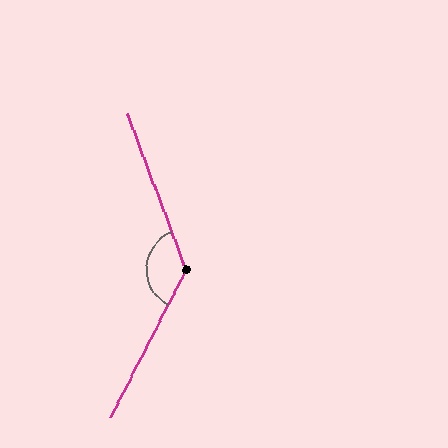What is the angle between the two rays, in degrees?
Approximately 132 degrees.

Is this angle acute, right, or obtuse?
It is obtuse.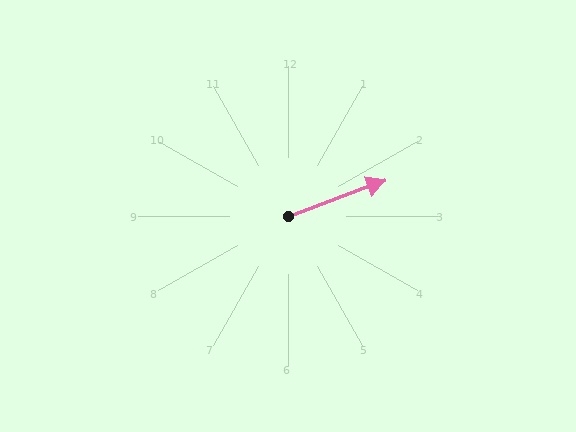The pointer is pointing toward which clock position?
Roughly 2 o'clock.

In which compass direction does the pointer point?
East.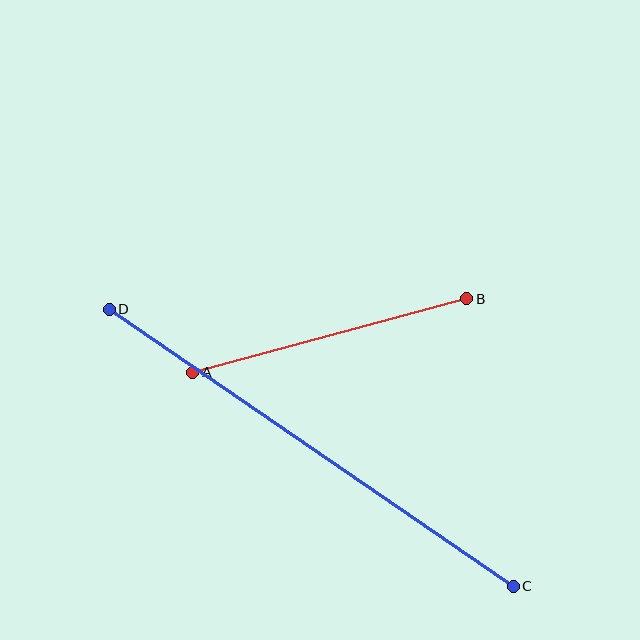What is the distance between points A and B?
The distance is approximately 283 pixels.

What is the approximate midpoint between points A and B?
The midpoint is at approximately (330, 336) pixels.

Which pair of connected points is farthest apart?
Points C and D are farthest apart.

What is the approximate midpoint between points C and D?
The midpoint is at approximately (311, 448) pixels.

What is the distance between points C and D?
The distance is approximately 490 pixels.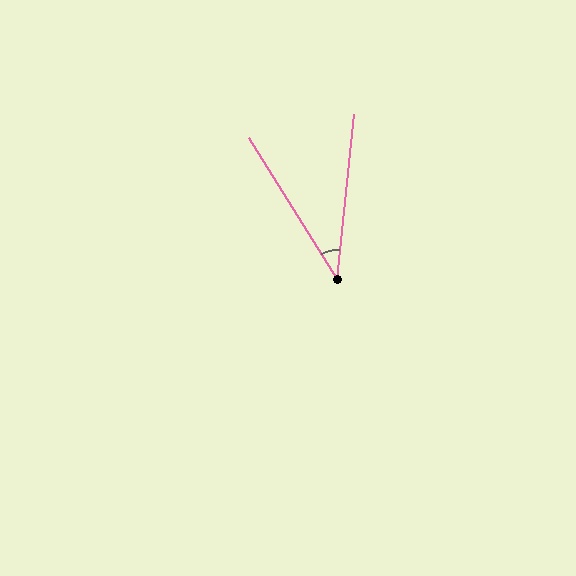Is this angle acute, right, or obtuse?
It is acute.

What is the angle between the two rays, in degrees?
Approximately 38 degrees.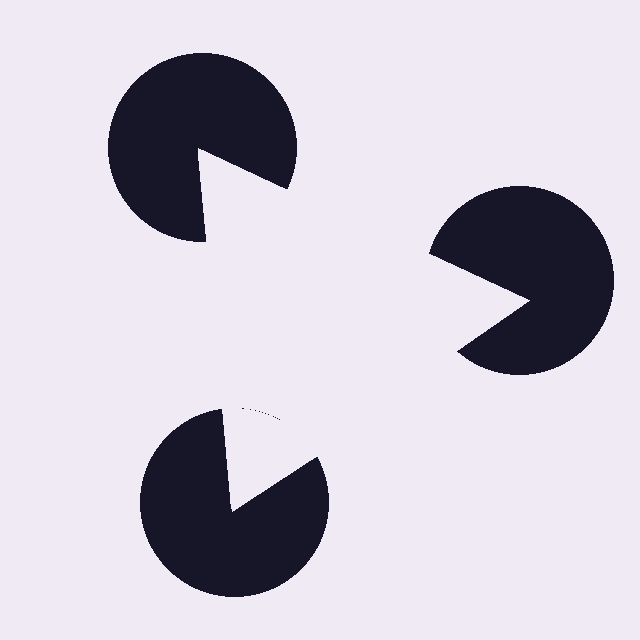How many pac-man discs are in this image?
There are 3 — one at each vertex of the illusory triangle.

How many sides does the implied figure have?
3 sides.